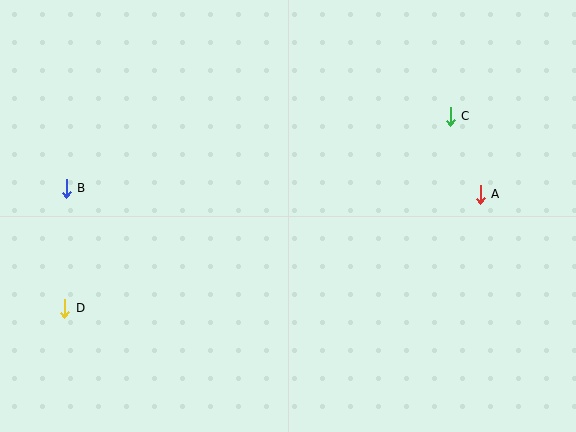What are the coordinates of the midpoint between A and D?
The midpoint between A and D is at (272, 251).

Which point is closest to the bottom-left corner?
Point D is closest to the bottom-left corner.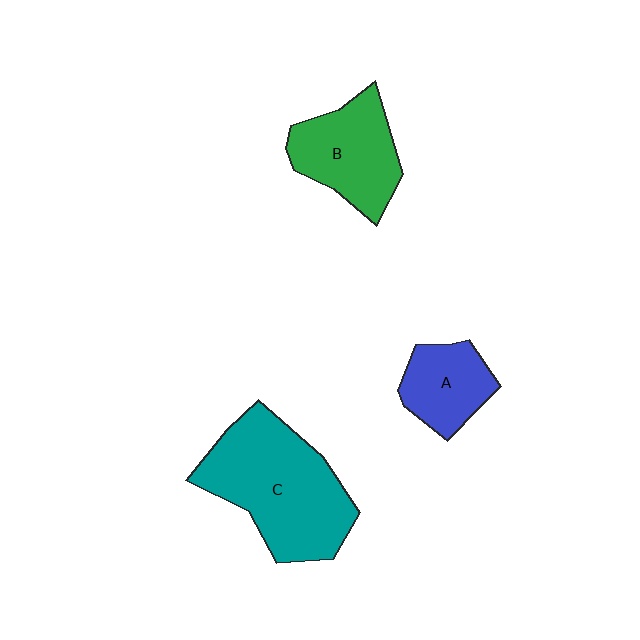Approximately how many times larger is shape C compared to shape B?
Approximately 1.6 times.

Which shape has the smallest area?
Shape A (blue).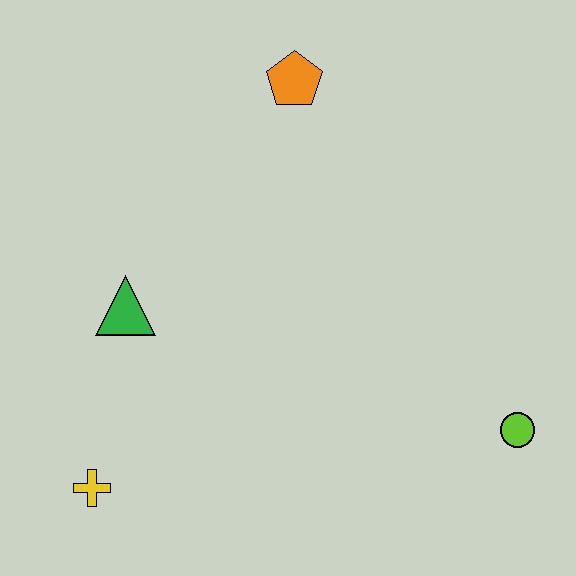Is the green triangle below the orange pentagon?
Yes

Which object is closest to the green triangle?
The yellow cross is closest to the green triangle.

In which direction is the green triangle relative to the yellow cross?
The green triangle is above the yellow cross.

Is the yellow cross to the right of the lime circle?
No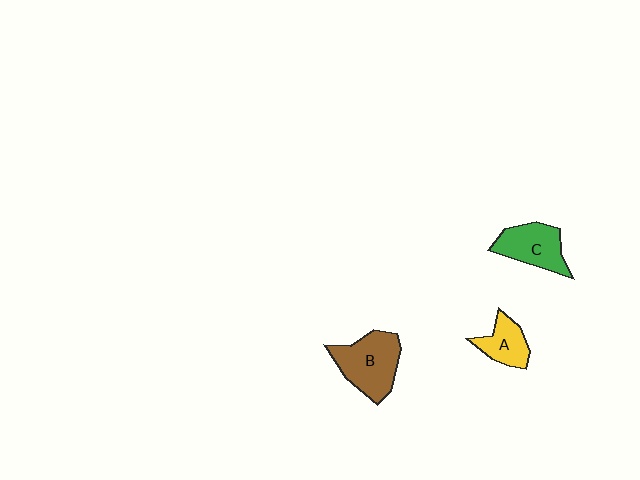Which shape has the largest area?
Shape B (brown).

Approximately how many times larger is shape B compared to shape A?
Approximately 1.7 times.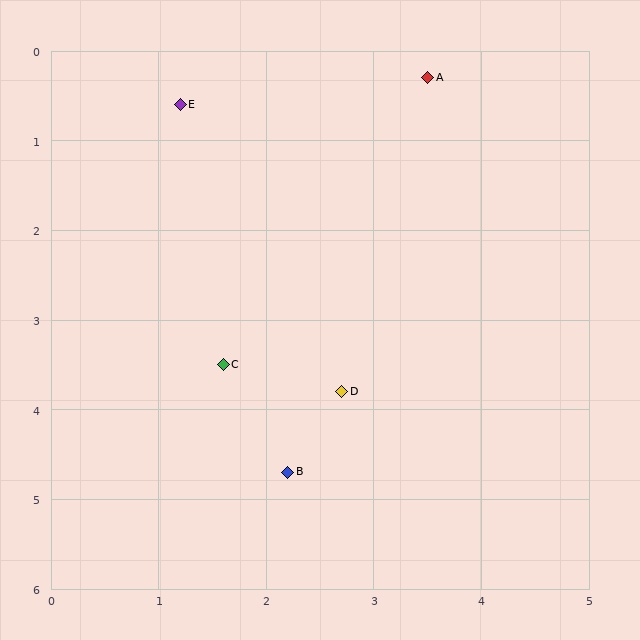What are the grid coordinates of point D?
Point D is at approximately (2.7, 3.8).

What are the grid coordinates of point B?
Point B is at approximately (2.2, 4.7).